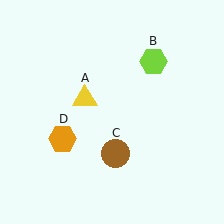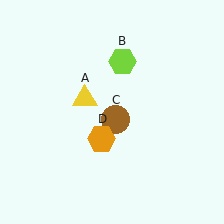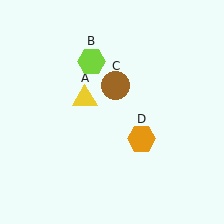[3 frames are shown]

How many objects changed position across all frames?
3 objects changed position: lime hexagon (object B), brown circle (object C), orange hexagon (object D).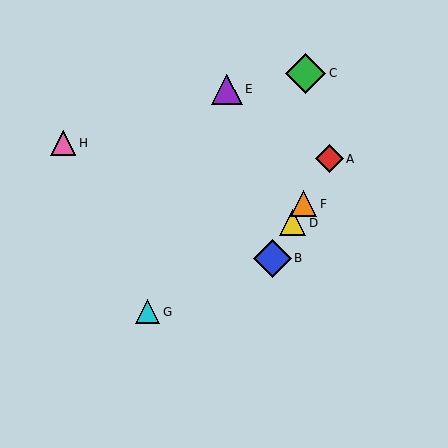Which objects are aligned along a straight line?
Objects A, B, D, F are aligned along a straight line.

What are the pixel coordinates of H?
Object H is at (63, 143).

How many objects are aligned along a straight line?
4 objects (A, B, D, F) are aligned along a straight line.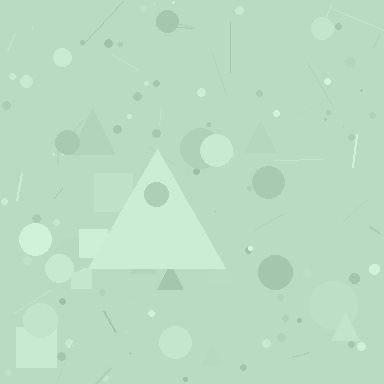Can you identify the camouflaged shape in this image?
The camouflaged shape is a triangle.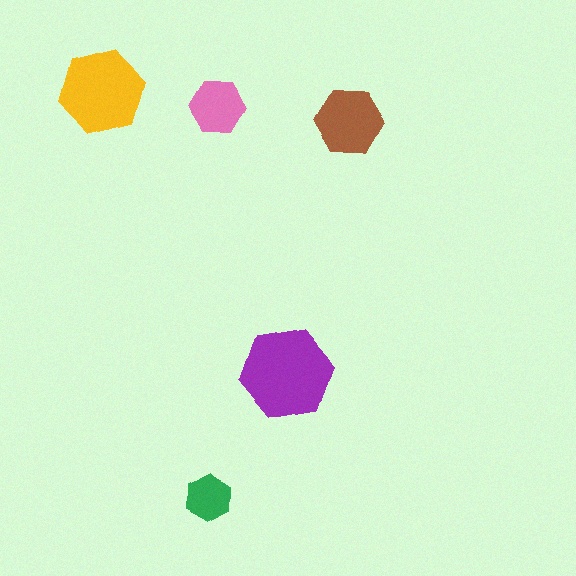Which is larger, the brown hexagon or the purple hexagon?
The purple one.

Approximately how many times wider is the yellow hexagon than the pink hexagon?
About 1.5 times wider.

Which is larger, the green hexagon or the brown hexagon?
The brown one.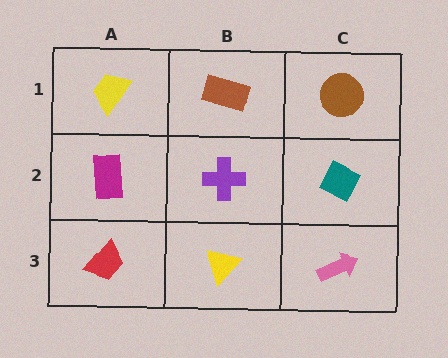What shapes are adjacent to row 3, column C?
A teal diamond (row 2, column C), a yellow triangle (row 3, column B).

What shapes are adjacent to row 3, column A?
A magenta rectangle (row 2, column A), a yellow triangle (row 3, column B).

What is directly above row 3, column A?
A magenta rectangle.